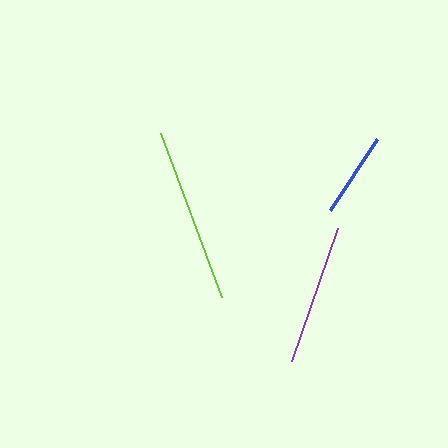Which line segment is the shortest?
The blue line is the shortest at approximately 86 pixels.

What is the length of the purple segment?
The purple segment is approximately 141 pixels long.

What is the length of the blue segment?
The blue segment is approximately 86 pixels long.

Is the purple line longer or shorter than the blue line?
The purple line is longer than the blue line.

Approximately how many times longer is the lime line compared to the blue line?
The lime line is approximately 2.0 times the length of the blue line.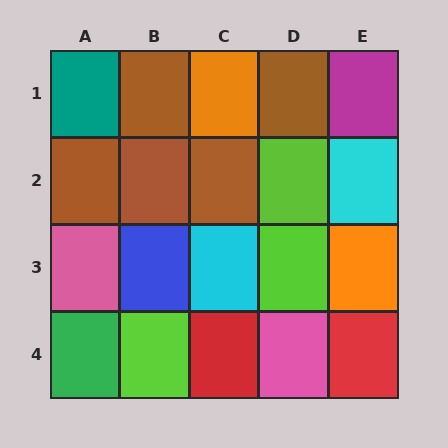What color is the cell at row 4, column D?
Pink.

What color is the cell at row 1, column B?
Brown.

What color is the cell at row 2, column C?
Brown.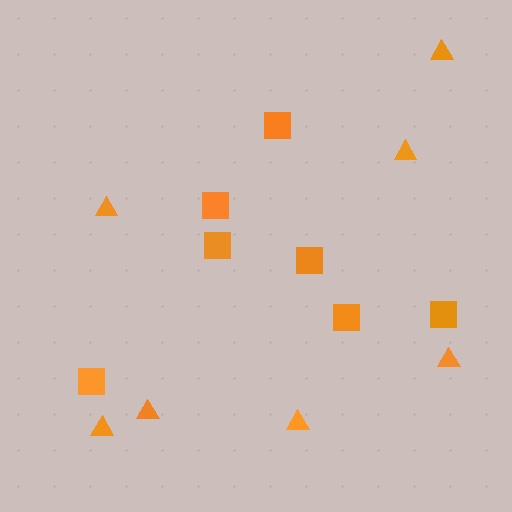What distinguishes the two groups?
There are 2 groups: one group of triangles (7) and one group of squares (7).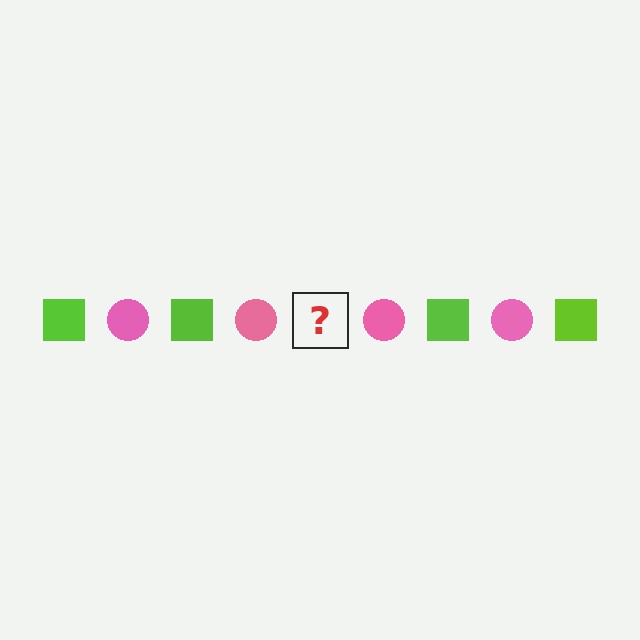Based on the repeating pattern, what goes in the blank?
The blank should be a lime square.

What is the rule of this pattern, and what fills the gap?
The rule is that the pattern alternates between lime square and pink circle. The gap should be filled with a lime square.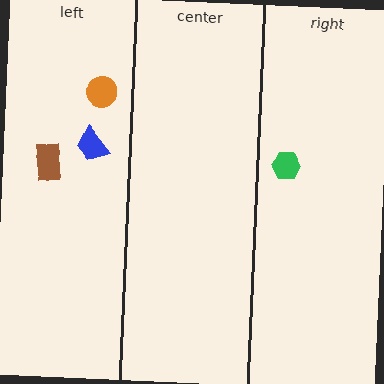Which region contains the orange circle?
The left region.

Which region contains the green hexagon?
The right region.